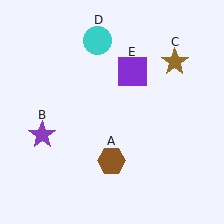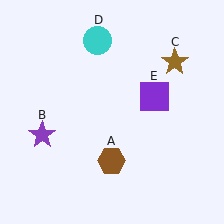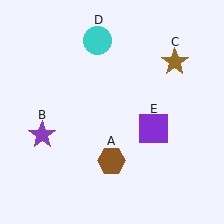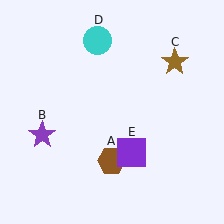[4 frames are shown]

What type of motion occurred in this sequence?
The purple square (object E) rotated clockwise around the center of the scene.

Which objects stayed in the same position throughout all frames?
Brown hexagon (object A) and purple star (object B) and brown star (object C) and cyan circle (object D) remained stationary.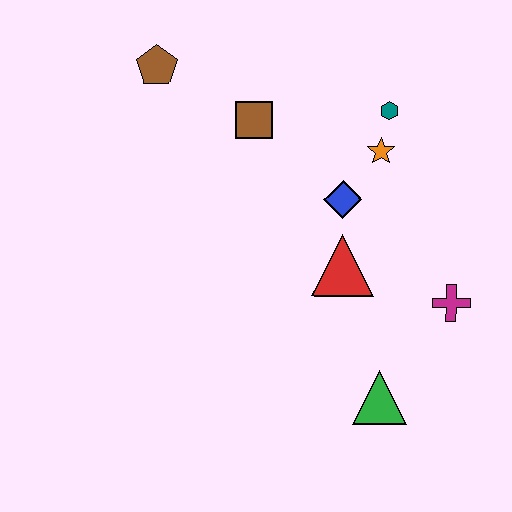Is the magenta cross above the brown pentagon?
No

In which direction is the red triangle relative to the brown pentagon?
The red triangle is below the brown pentagon.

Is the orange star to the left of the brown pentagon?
No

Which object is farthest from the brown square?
The green triangle is farthest from the brown square.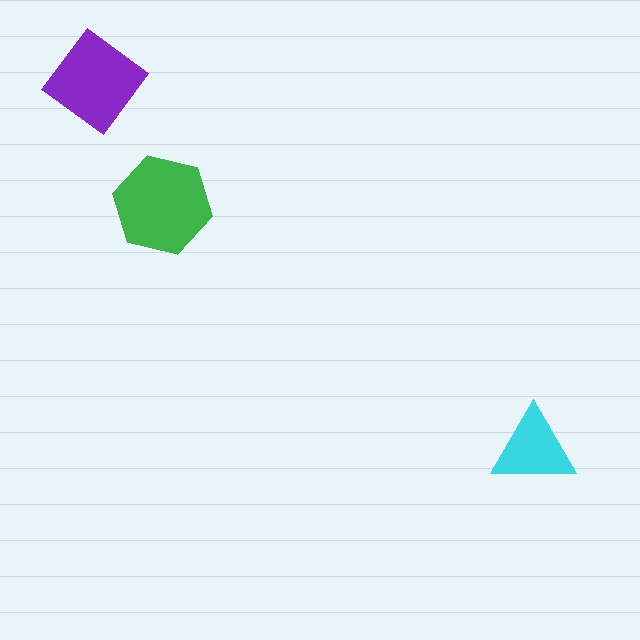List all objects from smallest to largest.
The cyan triangle, the purple diamond, the green hexagon.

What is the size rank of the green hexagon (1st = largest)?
1st.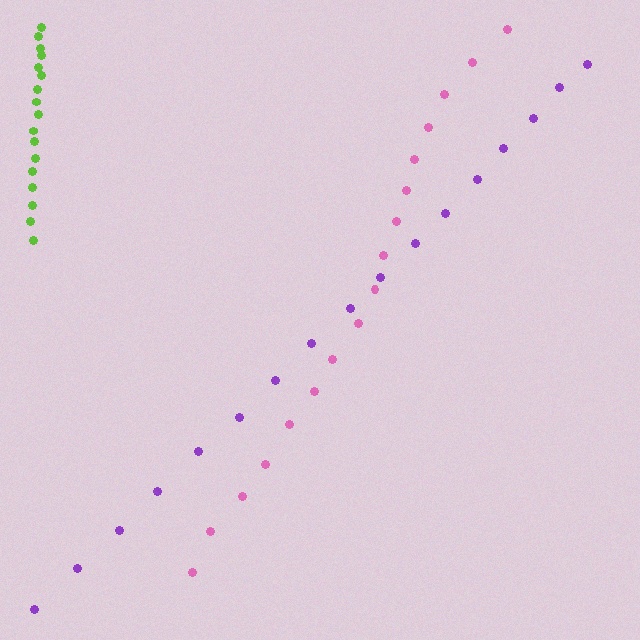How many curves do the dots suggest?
There are 3 distinct paths.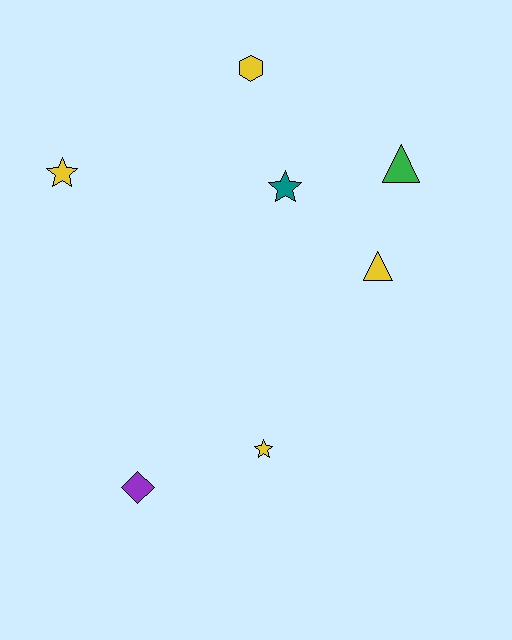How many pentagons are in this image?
There are no pentagons.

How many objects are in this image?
There are 7 objects.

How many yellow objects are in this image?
There are 4 yellow objects.